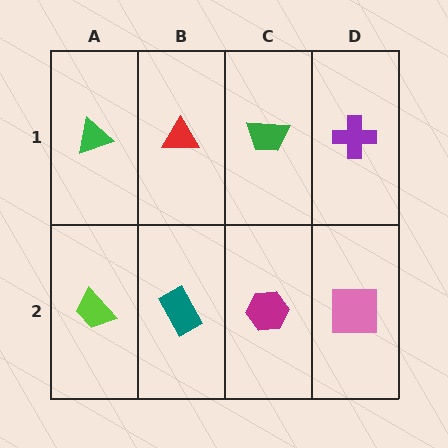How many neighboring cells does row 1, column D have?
2.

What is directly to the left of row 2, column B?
A lime trapezoid.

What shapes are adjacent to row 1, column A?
A lime trapezoid (row 2, column A), a red triangle (row 1, column B).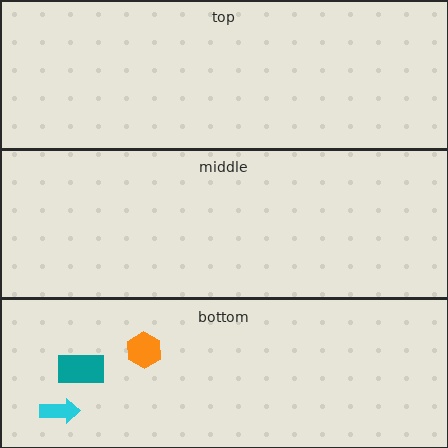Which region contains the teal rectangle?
The bottom region.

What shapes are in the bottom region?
The orange hexagon, the teal rectangle, the cyan arrow.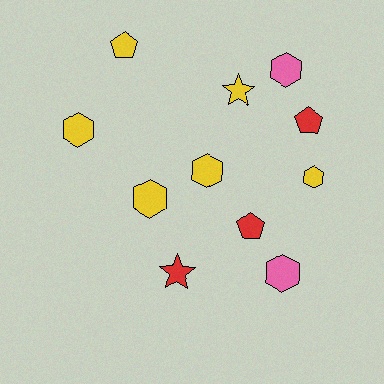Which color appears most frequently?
Yellow, with 6 objects.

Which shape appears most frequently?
Hexagon, with 6 objects.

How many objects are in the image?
There are 11 objects.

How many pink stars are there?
There are no pink stars.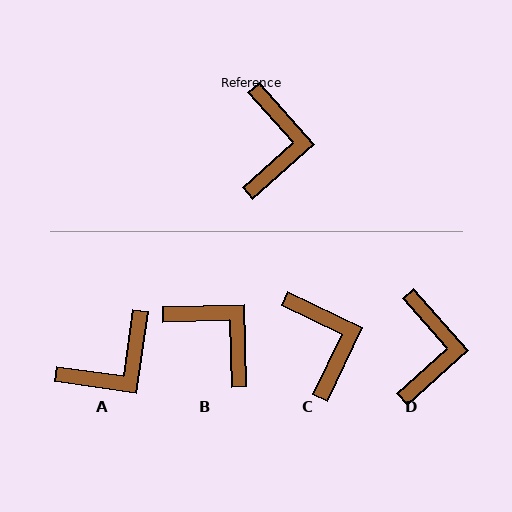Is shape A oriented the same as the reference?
No, it is off by about 50 degrees.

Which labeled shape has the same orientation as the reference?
D.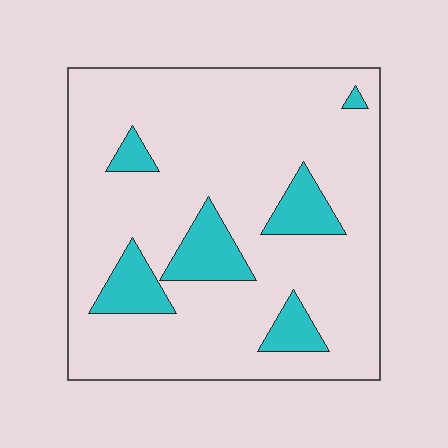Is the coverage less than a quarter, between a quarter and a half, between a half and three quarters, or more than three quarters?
Less than a quarter.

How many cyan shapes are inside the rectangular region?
6.